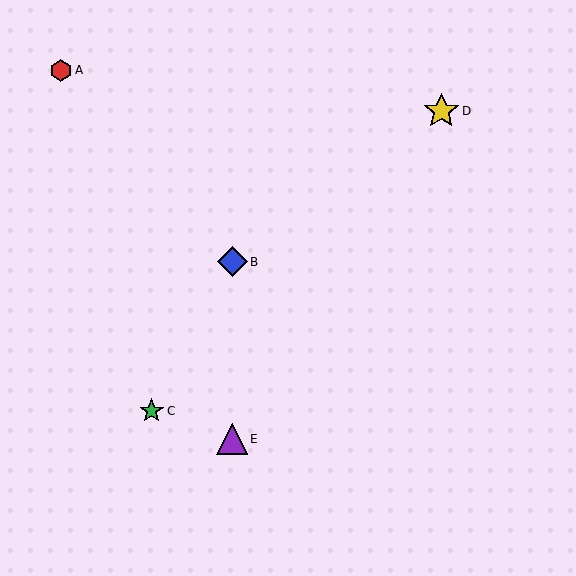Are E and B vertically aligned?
Yes, both are at x≈232.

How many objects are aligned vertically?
2 objects (B, E) are aligned vertically.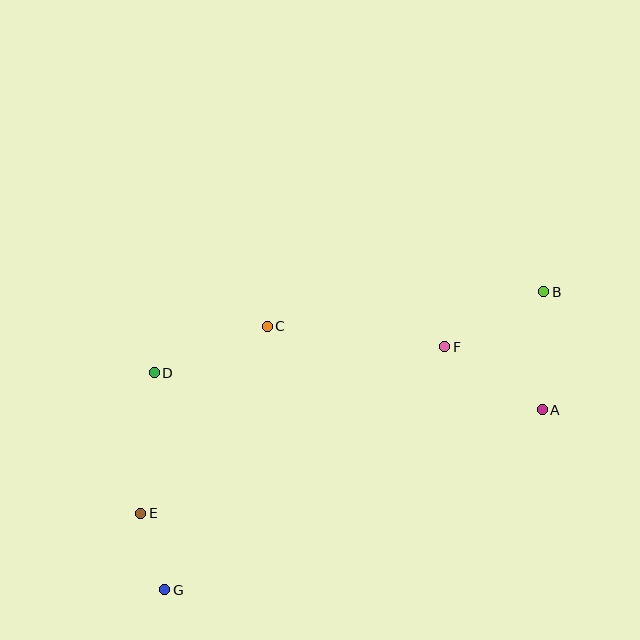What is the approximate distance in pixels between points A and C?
The distance between A and C is approximately 287 pixels.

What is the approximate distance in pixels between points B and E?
The distance between B and E is approximately 460 pixels.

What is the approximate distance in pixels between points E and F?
The distance between E and F is approximately 346 pixels.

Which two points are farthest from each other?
Points B and G are farthest from each other.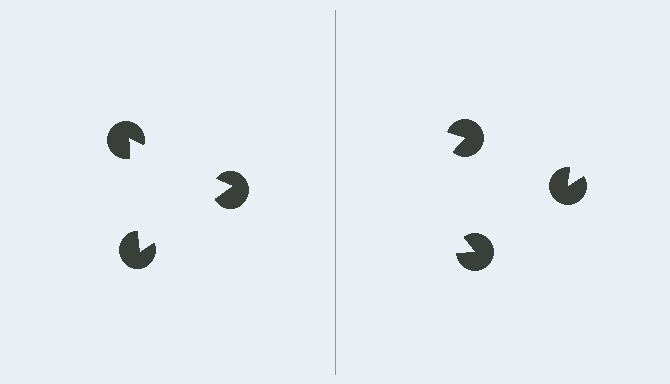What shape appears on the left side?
An illusory triangle.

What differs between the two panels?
The pac-man discs are positioned identically on both sides; only the wedge orientations differ. On the left they align to a triangle; on the right they are misaligned.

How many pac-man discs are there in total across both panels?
6 — 3 on each side.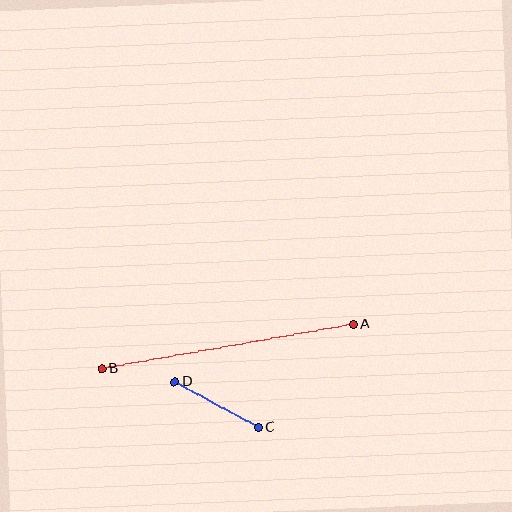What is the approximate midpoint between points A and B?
The midpoint is at approximately (228, 346) pixels.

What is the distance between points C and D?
The distance is approximately 95 pixels.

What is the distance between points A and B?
The distance is approximately 256 pixels.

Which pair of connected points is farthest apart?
Points A and B are farthest apart.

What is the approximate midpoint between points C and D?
The midpoint is at approximately (217, 404) pixels.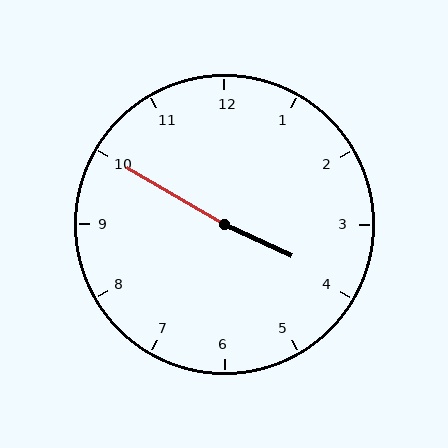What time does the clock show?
3:50.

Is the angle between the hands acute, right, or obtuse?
It is obtuse.